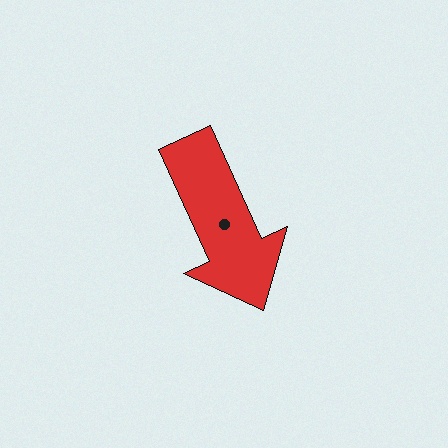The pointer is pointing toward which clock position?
Roughly 5 o'clock.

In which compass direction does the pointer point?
Southeast.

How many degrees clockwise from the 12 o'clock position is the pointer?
Approximately 156 degrees.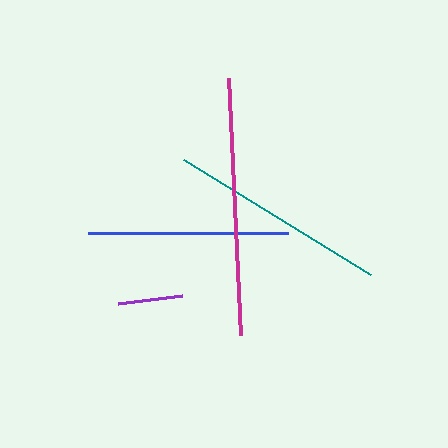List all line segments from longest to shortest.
From longest to shortest: magenta, teal, blue, purple.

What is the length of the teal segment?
The teal segment is approximately 220 pixels long.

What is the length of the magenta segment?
The magenta segment is approximately 258 pixels long.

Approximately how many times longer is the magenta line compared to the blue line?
The magenta line is approximately 1.3 times the length of the blue line.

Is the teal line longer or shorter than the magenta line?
The magenta line is longer than the teal line.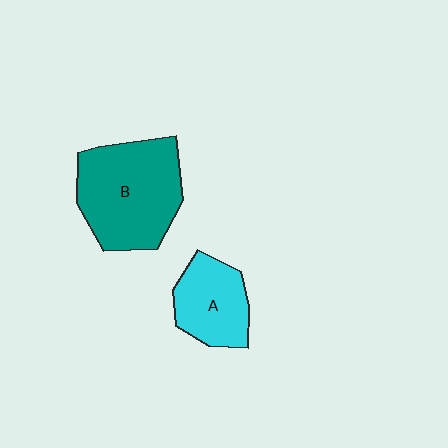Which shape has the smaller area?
Shape A (cyan).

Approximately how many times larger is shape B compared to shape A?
Approximately 1.8 times.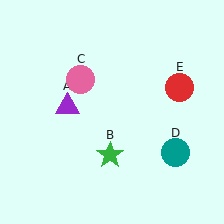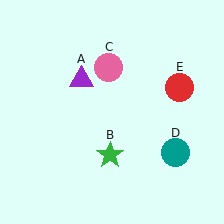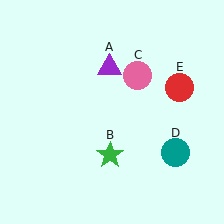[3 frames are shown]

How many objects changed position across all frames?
2 objects changed position: purple triangle (object A), pink circle (object C).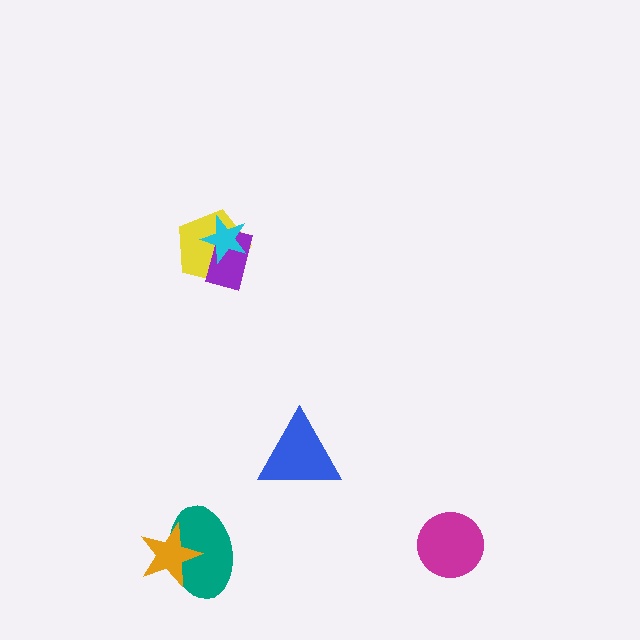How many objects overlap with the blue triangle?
0 objects overlap with the blue triangle.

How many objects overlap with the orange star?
1 object overlaps with the orange star.